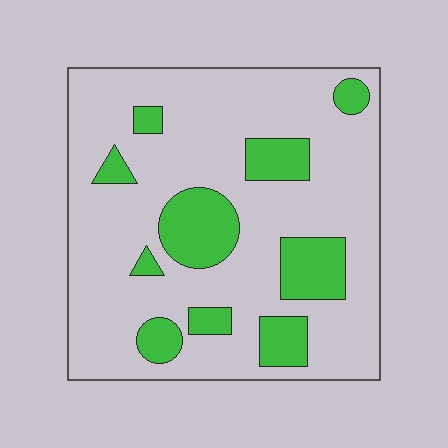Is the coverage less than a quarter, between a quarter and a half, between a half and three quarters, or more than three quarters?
Less than a quarter.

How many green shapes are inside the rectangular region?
10.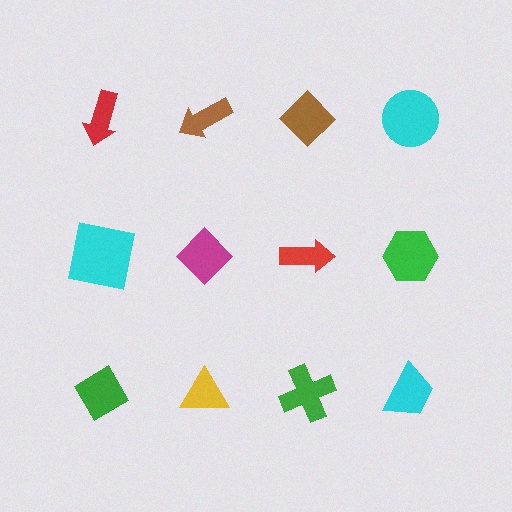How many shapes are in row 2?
4 shapes.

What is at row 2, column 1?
A cyan square.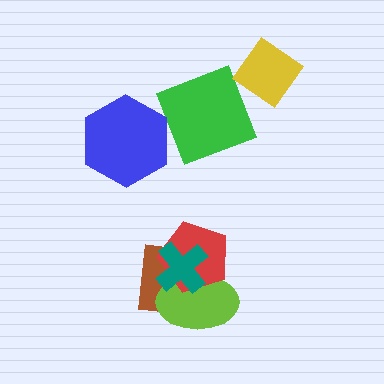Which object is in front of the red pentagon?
The teal cross is in front of the red pentagon.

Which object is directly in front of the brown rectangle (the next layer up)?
The lime ellipse is directly in front of the brown rectangle.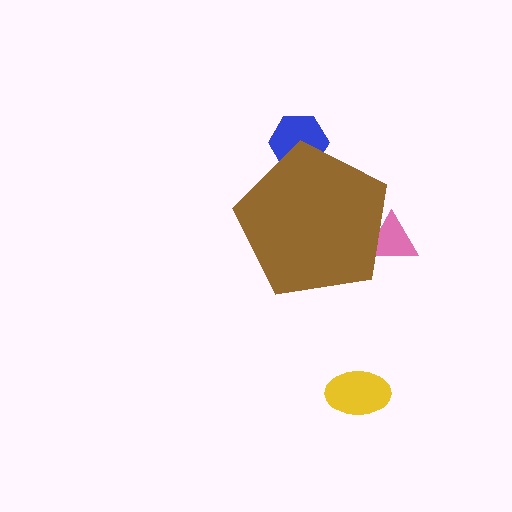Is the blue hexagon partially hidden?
Yes, the blue hexagon is partially hidden behind the brown pentagon.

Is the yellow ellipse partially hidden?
No, the yellow ellipse is fully visible.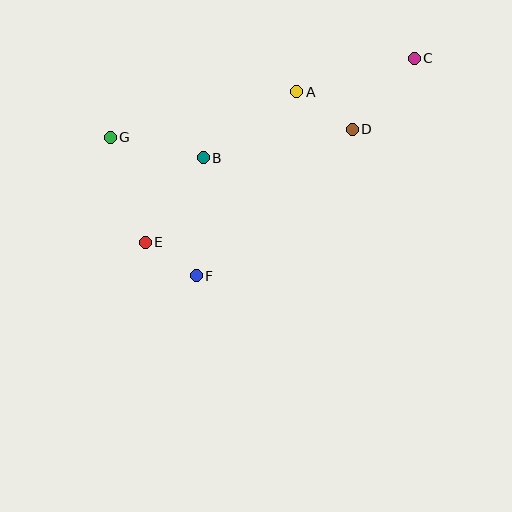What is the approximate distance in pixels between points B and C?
The distance between B and C is approximately 234 pixels.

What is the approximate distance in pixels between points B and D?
The distance between B and D is approximately 152 pixels.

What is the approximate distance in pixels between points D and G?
The distance between D and G is approximately 242 pixels.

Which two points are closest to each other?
Points E and F are closest to each other.